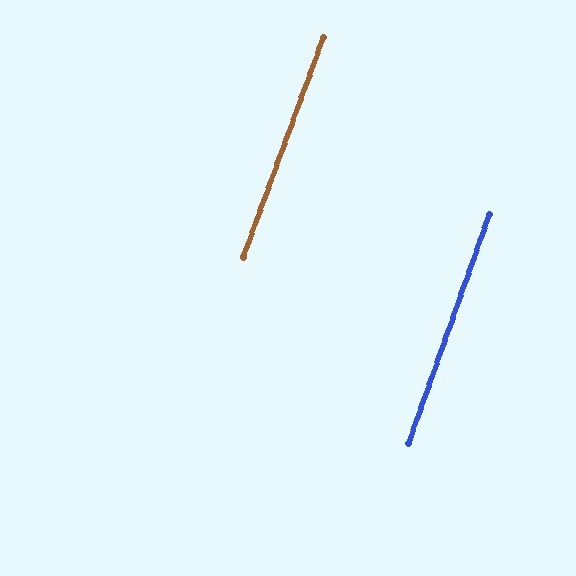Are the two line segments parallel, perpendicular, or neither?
Parallel — their directions differ by only 0.6°.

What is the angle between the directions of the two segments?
Approximately 1 degree.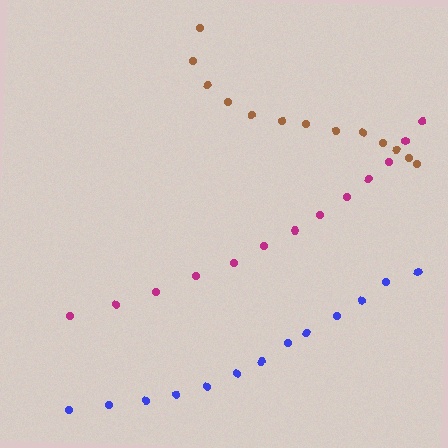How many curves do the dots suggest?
There are 3 distinct paths.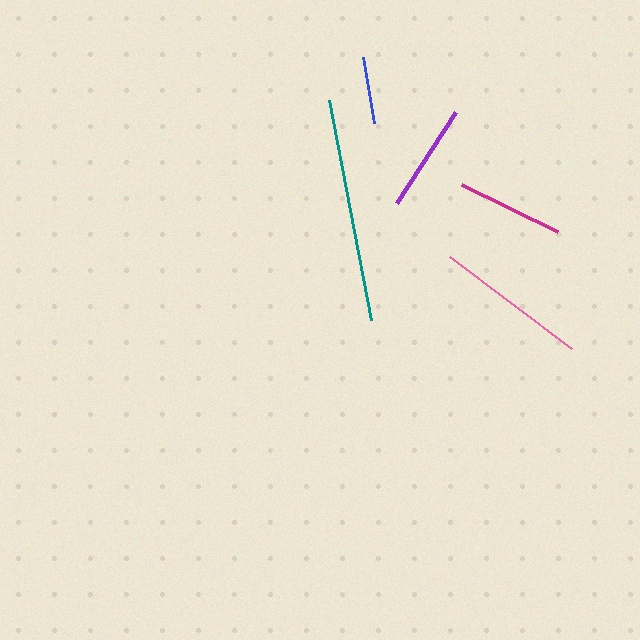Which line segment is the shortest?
The blue line is the shortest at approximately 66 pixels.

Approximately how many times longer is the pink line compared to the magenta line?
The pink line is approximately 1.4 times the length of the magenta line.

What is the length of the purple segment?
The purple segment is approximately 108 pixels long.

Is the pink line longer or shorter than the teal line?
The teal line is longer than the pink line.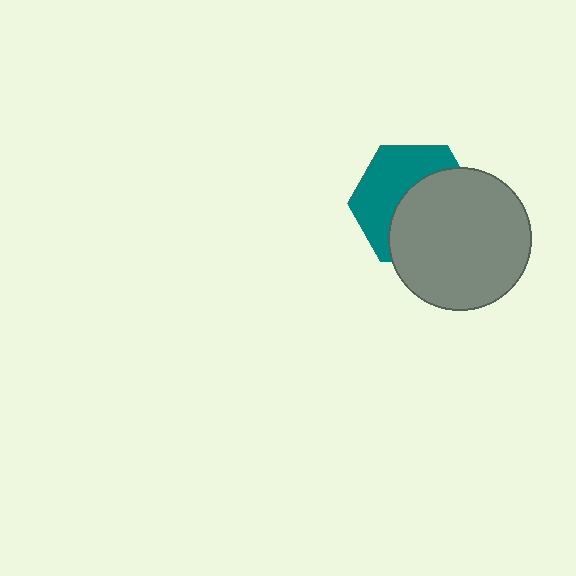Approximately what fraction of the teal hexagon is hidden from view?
Roughly 54% of the teal hexagon is hidden behind the gray circle.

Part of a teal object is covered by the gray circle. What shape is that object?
It is a hexagon.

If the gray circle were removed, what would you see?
You would see the complete teal hexagon.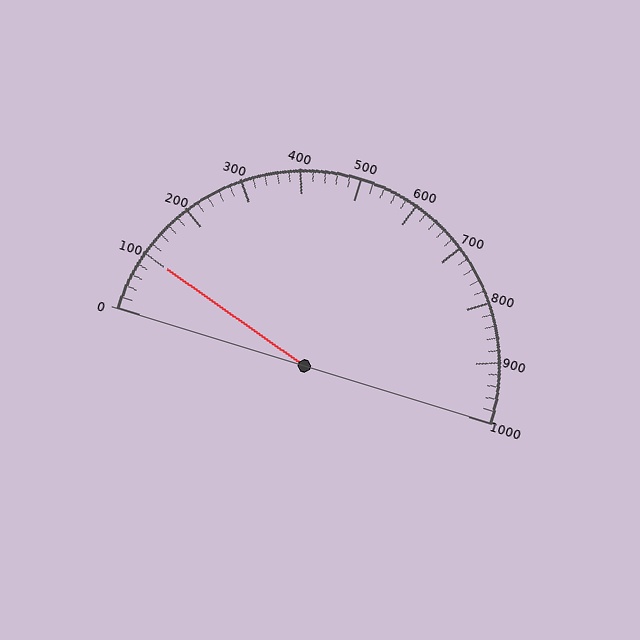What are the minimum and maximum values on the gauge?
The gauge ranges from 0 to 1000.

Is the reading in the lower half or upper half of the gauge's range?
The reading is in the lower half of the range (0 to 1000).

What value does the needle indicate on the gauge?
The needle indicates approximately 100.